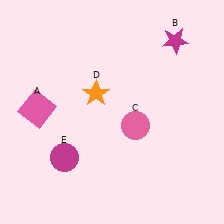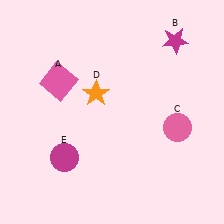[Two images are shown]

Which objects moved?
The objects that moved are: the pink square (A), the pink circle (C).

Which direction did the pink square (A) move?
The pink square (A) moved up.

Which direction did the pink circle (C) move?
The pink circle (C) moved right.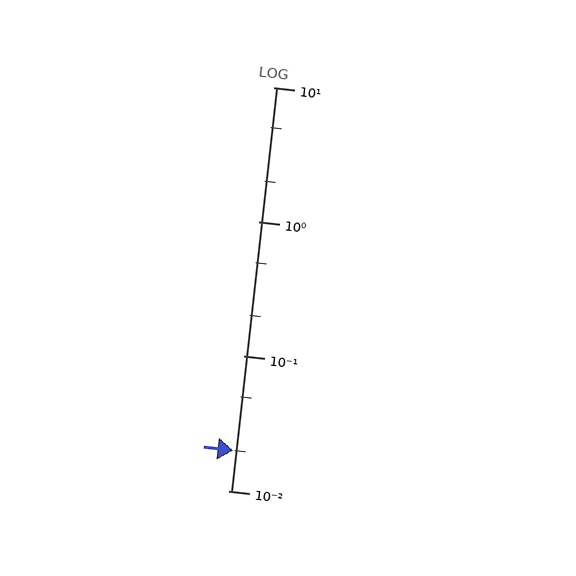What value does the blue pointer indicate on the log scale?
The pointer indicates approximately 0.02.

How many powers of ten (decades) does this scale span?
The scale spans 3 decades, from 0.01 to 10.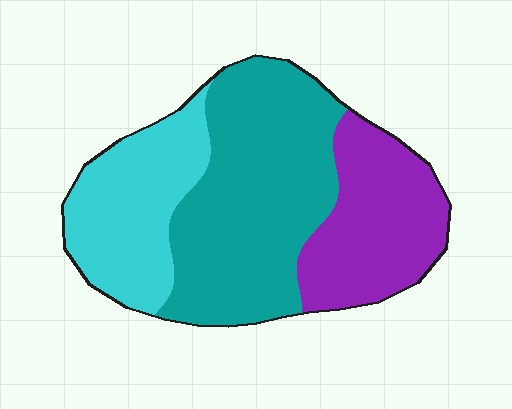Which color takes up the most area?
Teal, at roughly 45%.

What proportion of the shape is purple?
Purple covers 27% of the shape.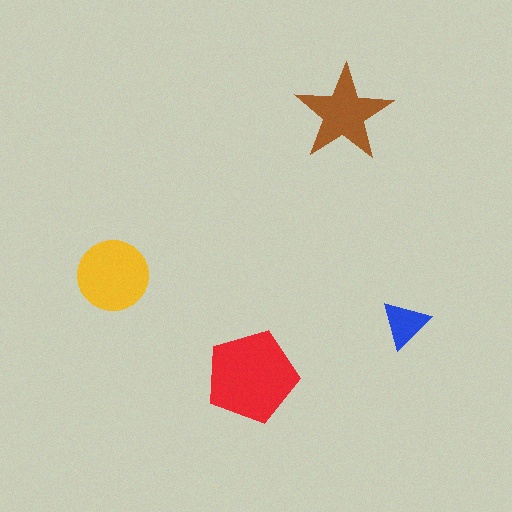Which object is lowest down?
The red pentagon is bottommost.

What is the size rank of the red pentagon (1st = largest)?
1st.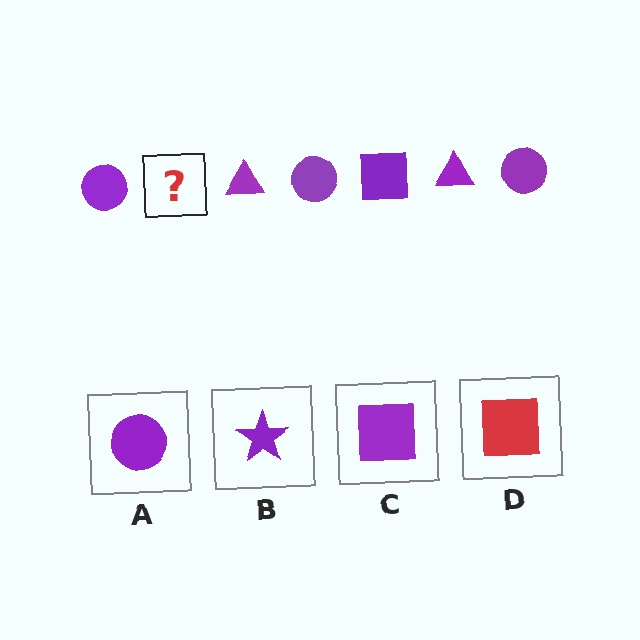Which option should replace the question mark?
Option C.